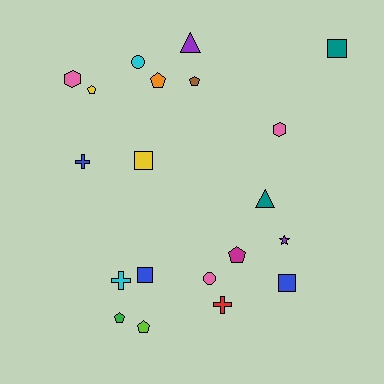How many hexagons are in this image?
There are 2 hexagons.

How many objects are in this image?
There are 20 objects.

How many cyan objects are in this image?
There are 2 cyan objects.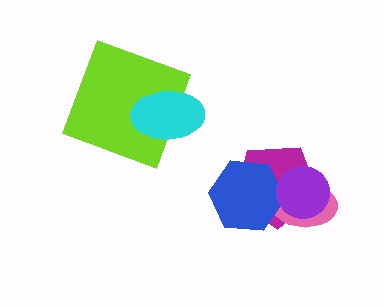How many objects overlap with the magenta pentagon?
3 objects overlap with the magenta pentagon.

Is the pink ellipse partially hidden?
Yes, it is partially covered by another shape.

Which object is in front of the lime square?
The cyan ellipse is in front of the lime square.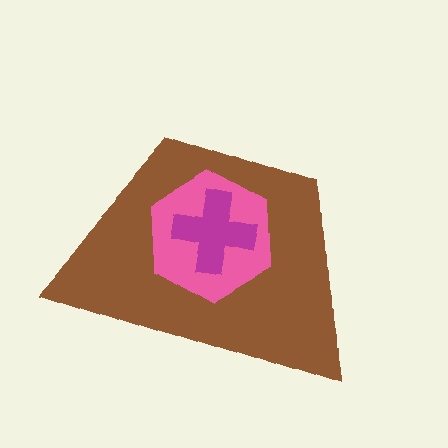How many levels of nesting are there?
3.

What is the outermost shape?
The brown trapezoid.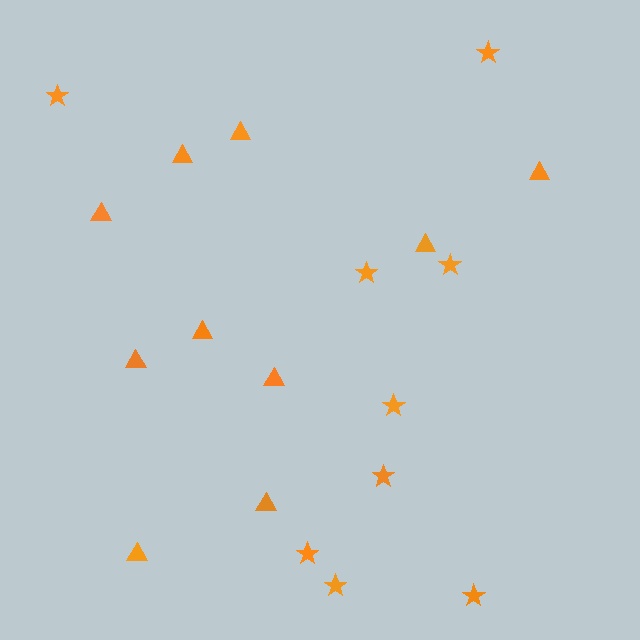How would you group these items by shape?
There are 2 groups: one group of stars (9) and one group of triangles (10).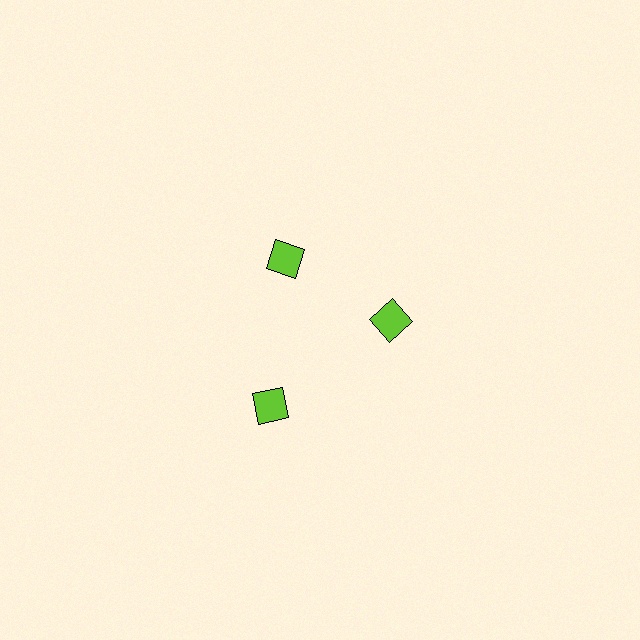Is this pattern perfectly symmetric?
No. The 3 lime diamonds are arranged in a ring, but one element near the 7 o'clock position is pushed outward from the center, breaking the 3-fold rotational symmetry.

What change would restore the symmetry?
The symmetry would be restored by moving it inward, back onto the ring so that all 3 diamonds sit at equal angles and equal distance from the center.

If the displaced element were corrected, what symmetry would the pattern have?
It would have 3-fold rotational symmetry — the pattern would map onto itself every 120 degrees.